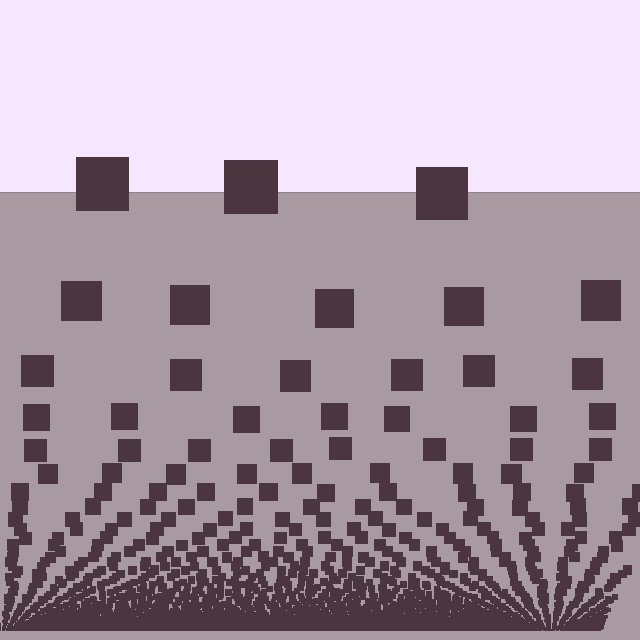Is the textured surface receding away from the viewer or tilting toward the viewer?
The surface appears to tilt toward the viewer. Texture elements get larger and sparser toward the top.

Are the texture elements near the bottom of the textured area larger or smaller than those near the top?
Smaller. The gradient is inverted — elements near the bottom are smaller and denser.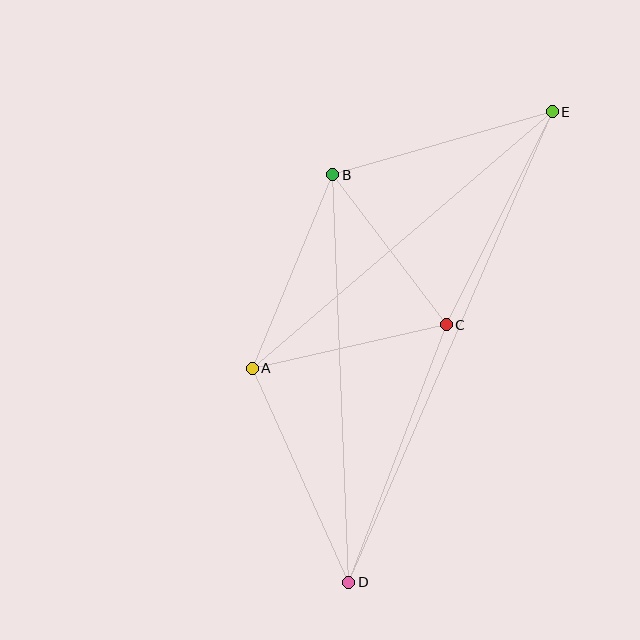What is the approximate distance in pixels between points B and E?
The distance between B and E is approximately 228 pixels.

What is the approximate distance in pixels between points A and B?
The distance between A and B is approximately 210 pixels.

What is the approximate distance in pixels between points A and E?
The distance between A and E is approximately 394 pixels.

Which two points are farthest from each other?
Points D and E are farthest from each other.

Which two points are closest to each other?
Points B and C are closest to each other.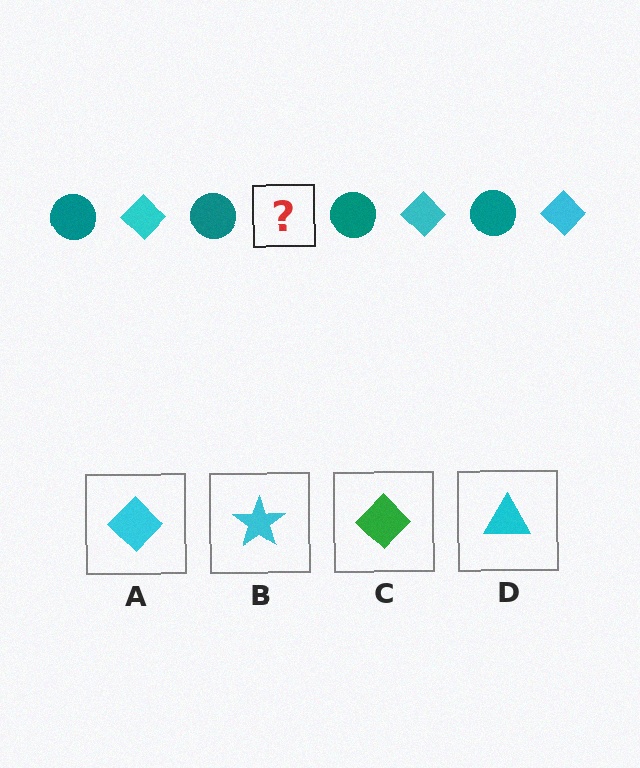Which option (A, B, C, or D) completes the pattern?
A.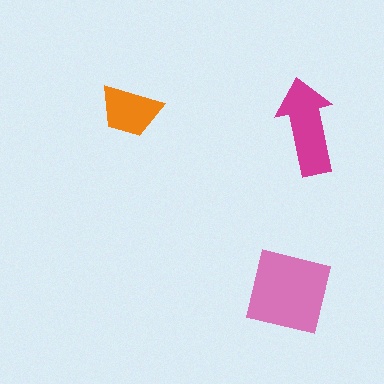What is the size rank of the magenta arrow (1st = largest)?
2nd.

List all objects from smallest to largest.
The orange trapezoid, the magenta arrow, the pink square.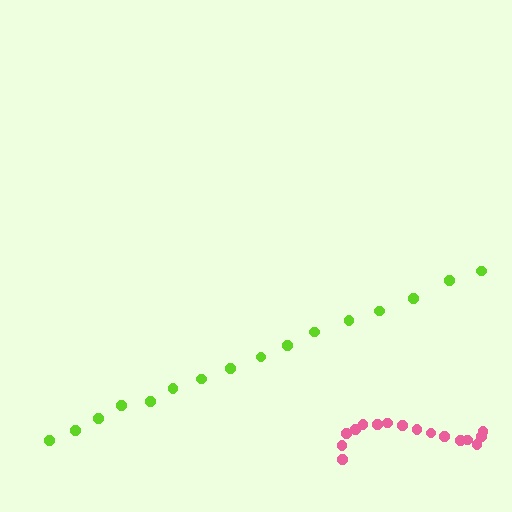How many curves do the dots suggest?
There are 2 distinct paths.